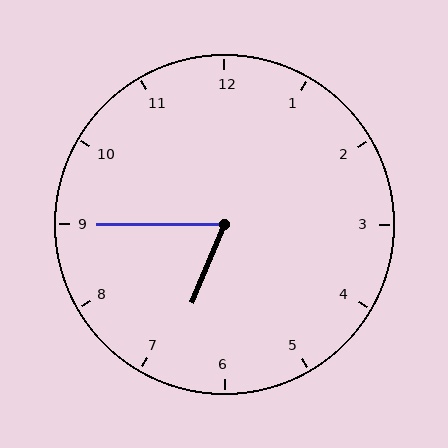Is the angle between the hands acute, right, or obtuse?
It is acute.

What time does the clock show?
6:45.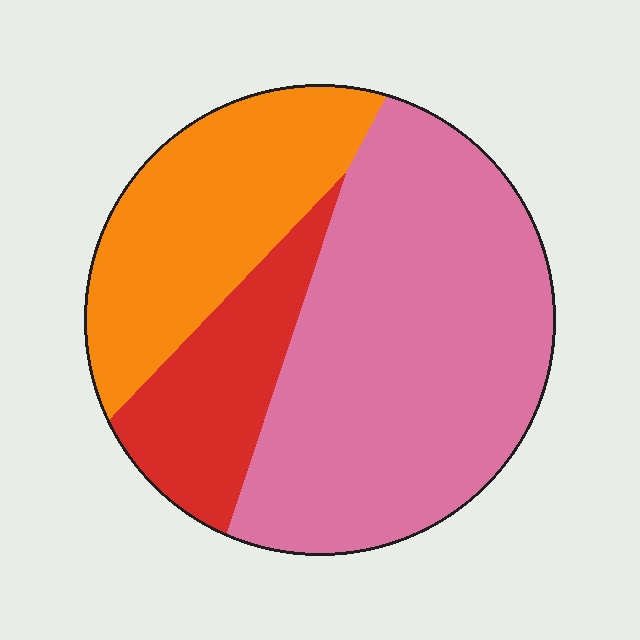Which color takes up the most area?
Pink, at roughly 55%.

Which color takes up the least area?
Red, at roughly 15%.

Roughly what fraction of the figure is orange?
Orange takes up about one quarter (1/4) of the figure.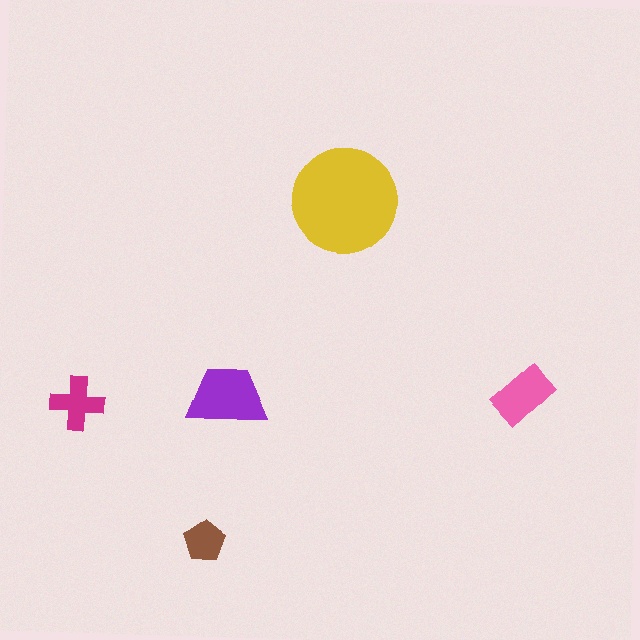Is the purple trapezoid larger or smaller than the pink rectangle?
Larger.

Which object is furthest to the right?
The pink rectangle is rightmost.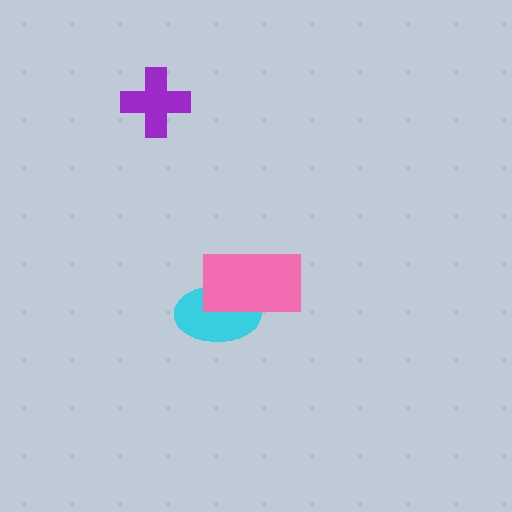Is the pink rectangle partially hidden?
No, no other shape covers it.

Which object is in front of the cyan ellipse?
The pink rectangle is in front of the cyan ellipse.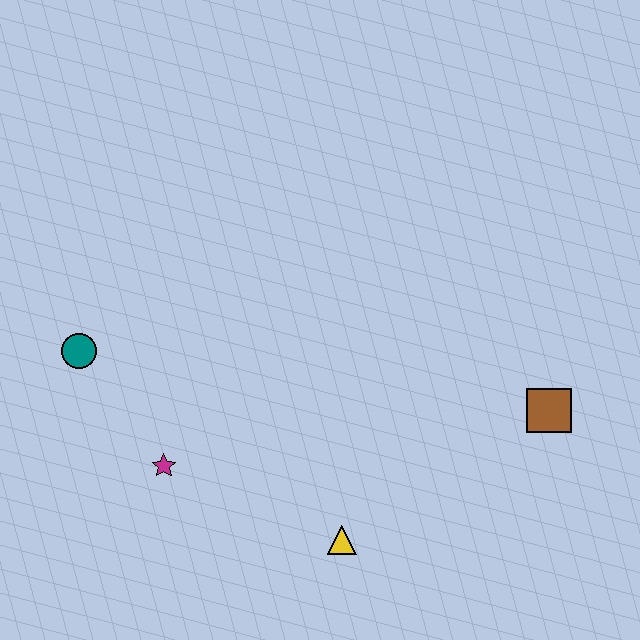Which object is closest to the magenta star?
The teal circle is closest to the magenta star.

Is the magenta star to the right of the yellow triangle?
No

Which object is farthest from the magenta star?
The brown square is farthest from the magenta star.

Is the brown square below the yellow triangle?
No